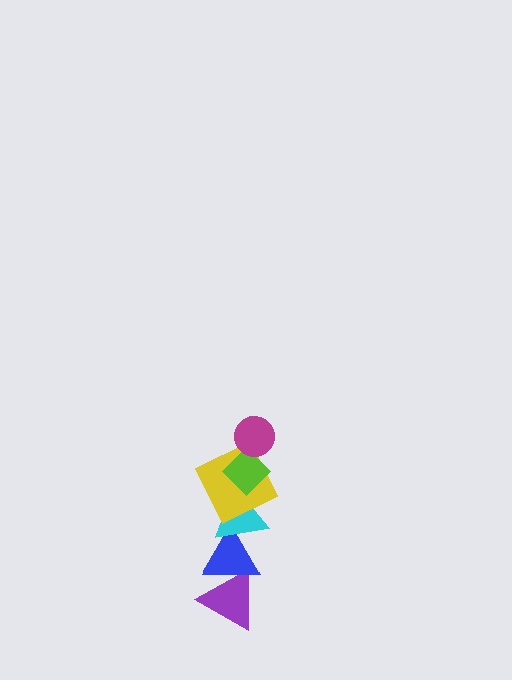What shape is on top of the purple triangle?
The blue triangle is on top of the purple triangle.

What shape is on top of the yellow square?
The lime diamond is on top of the yellow square.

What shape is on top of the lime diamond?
The magenta circle is on top of the lime diamond.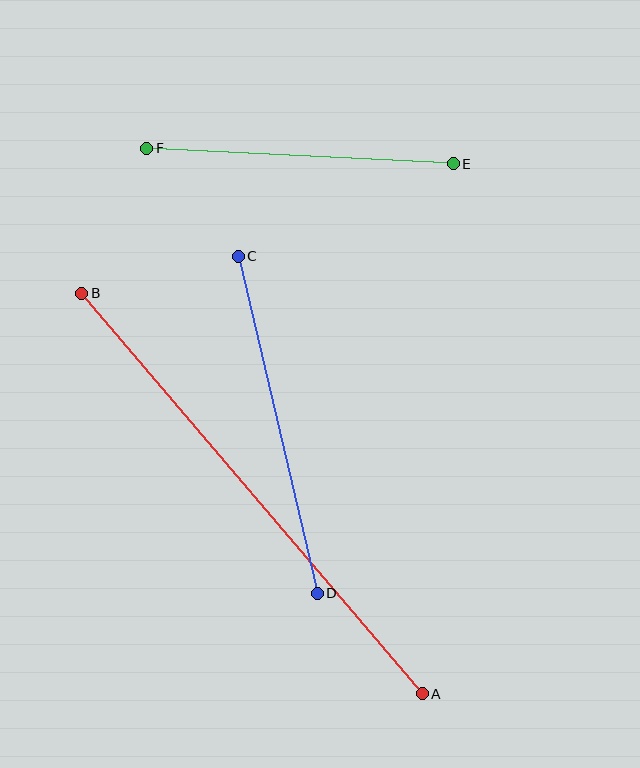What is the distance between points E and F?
The distance is approximately 307 pixels.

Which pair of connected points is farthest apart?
Points A and B are farthest apart.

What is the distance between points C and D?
The distance is approximately 346 pixels.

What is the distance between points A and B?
The distance is approximately 526 pixels.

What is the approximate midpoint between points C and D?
The midpoint is at approximately (278, 425) pixels.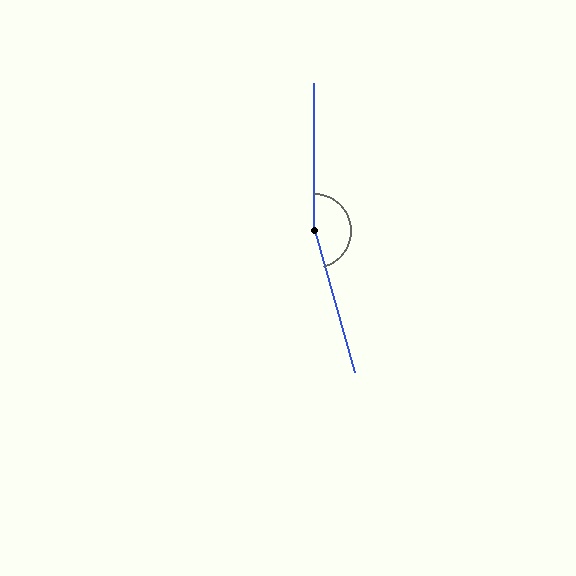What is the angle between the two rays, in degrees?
Approximately 164 degrees.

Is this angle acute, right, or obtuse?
It is obtuse.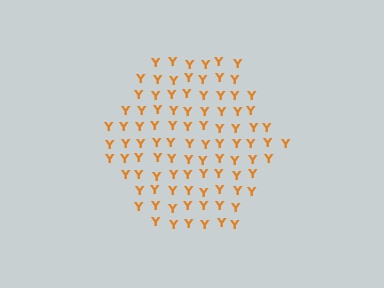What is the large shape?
The large shape is a hexagon.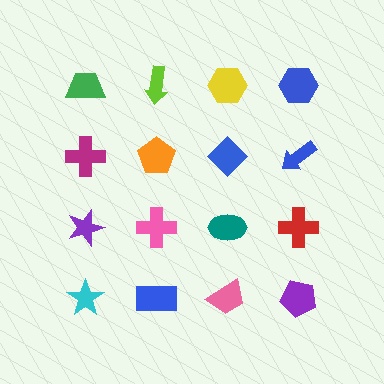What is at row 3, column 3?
A teal ellipse.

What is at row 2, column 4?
A blue arrow.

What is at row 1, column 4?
A blue hexagon.